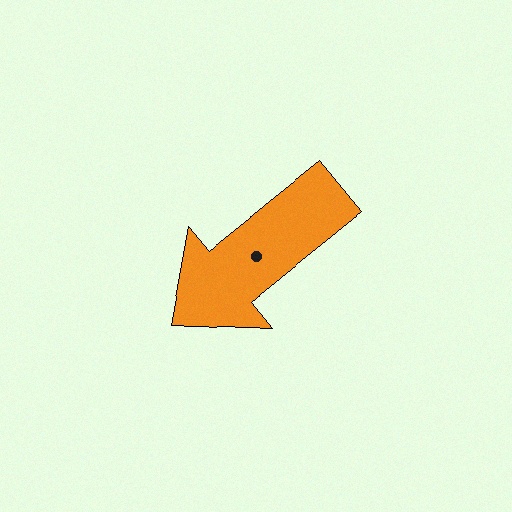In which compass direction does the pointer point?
Southwest.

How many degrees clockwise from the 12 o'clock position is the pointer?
Approximately 231 degrees.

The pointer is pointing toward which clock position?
Roughly 8 o'clock.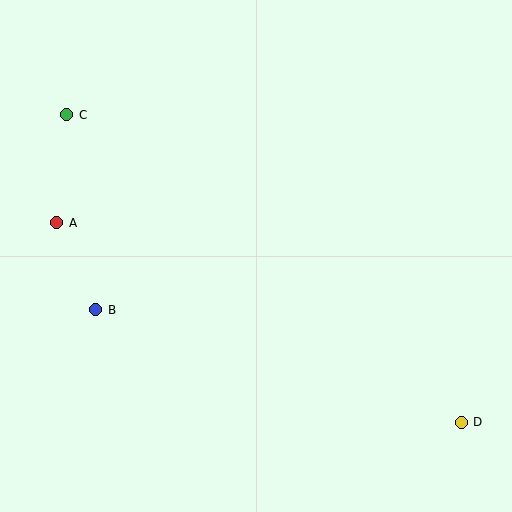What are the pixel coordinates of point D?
Point D is at (461, 422).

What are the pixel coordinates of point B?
Point B is at (96, 310).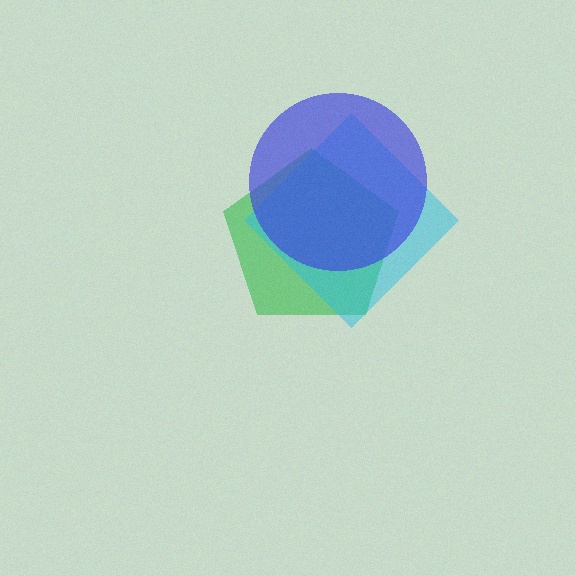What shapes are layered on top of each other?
The layered shapes are: a green pentagon, a cyan diamond, a blue circle.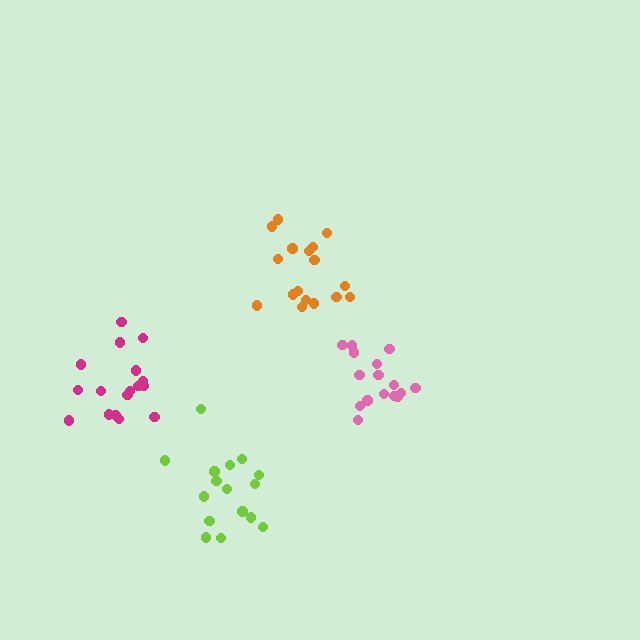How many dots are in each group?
Group 1: 17 dots, Group 2: 16 dots, Group 3: 17 dots, Group 4: 16 dots (66 total).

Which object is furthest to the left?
The magenta cluster is leftmost.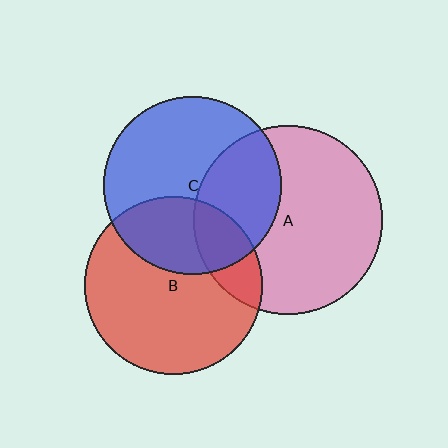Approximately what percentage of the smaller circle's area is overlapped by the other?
Approximately 20%.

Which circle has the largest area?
Circle A (pink).